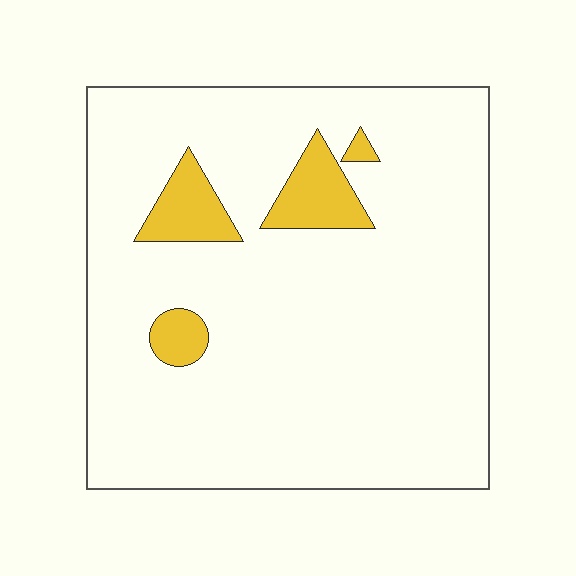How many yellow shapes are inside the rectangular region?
4.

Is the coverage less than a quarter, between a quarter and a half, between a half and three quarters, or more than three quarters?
Less than a quarter.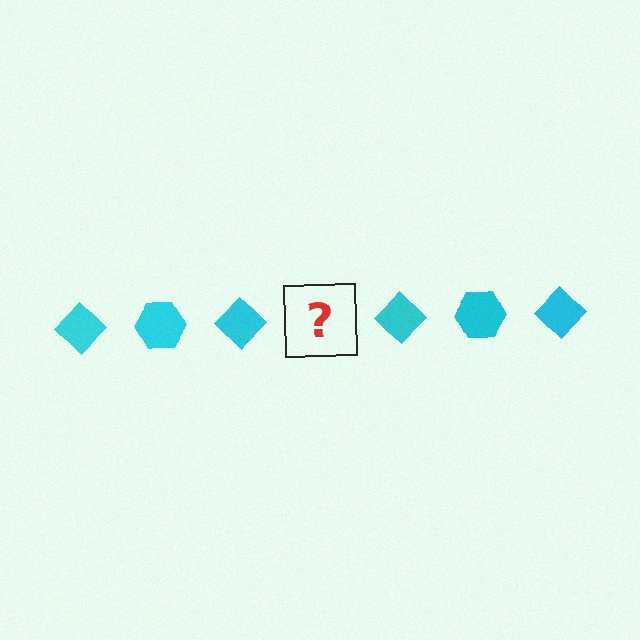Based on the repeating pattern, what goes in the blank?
The blank should be a cyan hexagon.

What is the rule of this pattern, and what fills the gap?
The rule is that the pattern cycles through diamond, hexagon shapes in cyan. The gap should be filled with a cyan hexagon.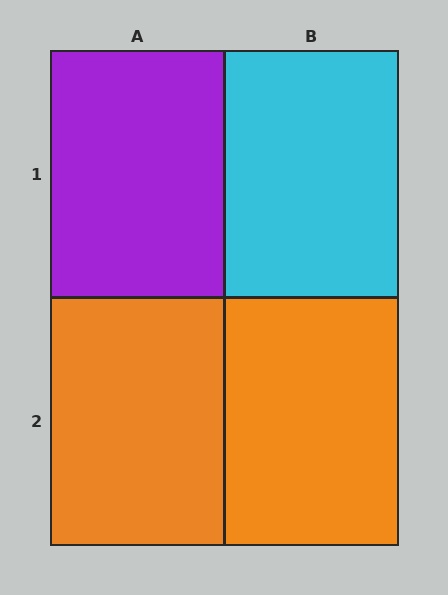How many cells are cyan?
1 cell is cyan.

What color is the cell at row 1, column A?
Purple.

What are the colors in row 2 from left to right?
Orange, orange.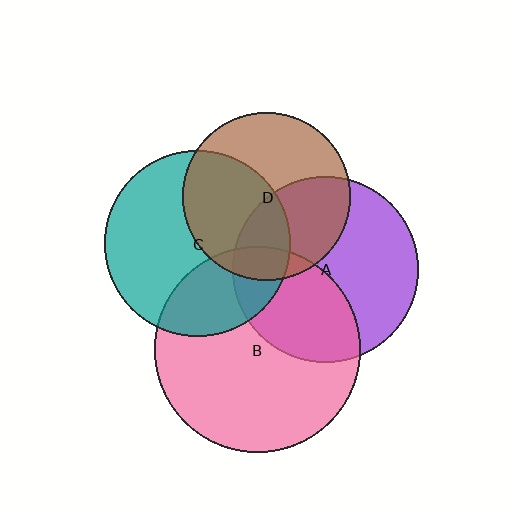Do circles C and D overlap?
Yes.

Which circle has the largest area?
Circle B (pink).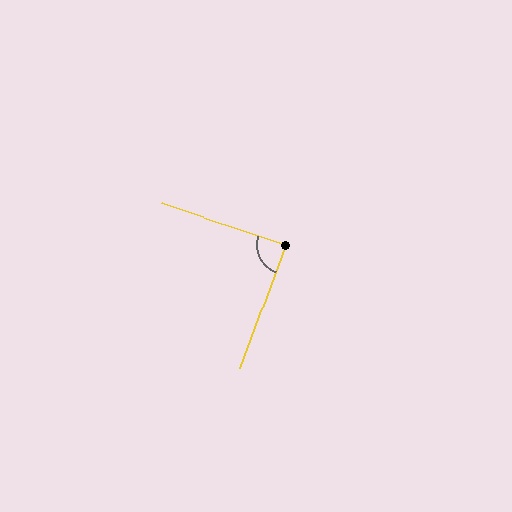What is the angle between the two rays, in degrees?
Approximately 88 degrees.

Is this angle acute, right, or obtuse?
It is approximately a right angle.